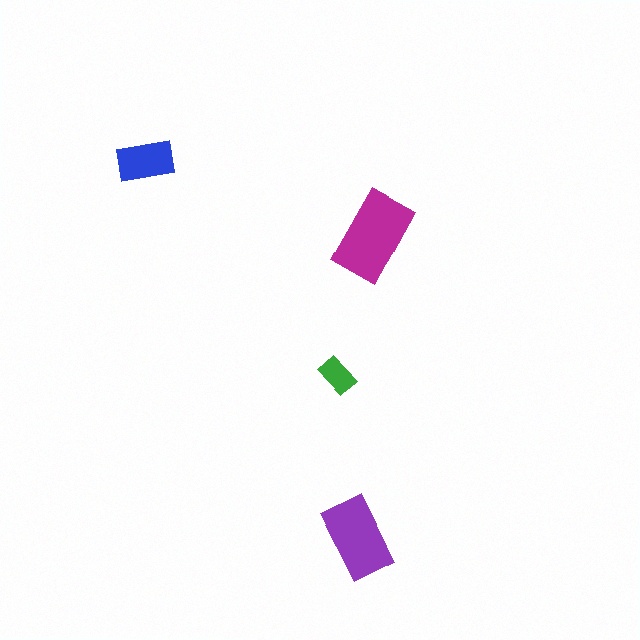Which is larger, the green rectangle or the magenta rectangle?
The magenta one.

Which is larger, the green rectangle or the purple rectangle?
The purple one.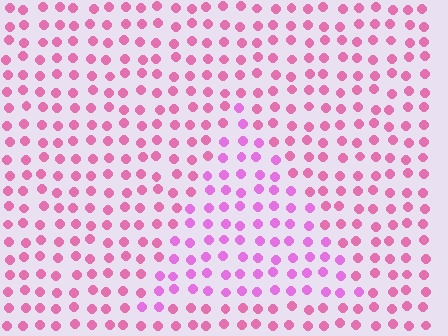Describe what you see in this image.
The image is filled with small pink elements in a uniform arrangement. A triangle-shaped region is visible where the elements are tinted to a slightly different hue, forming a subtle color boundary.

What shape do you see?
I see a triangle.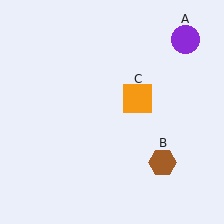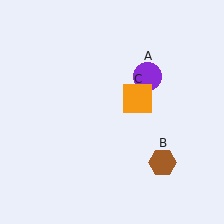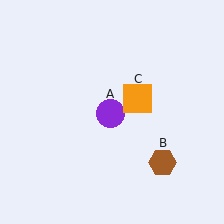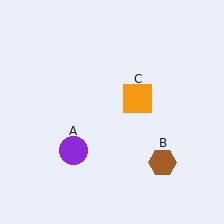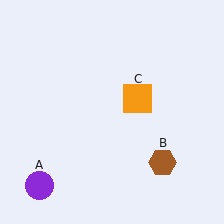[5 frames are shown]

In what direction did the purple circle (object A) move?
The purple circle (object A) moved down and to the left.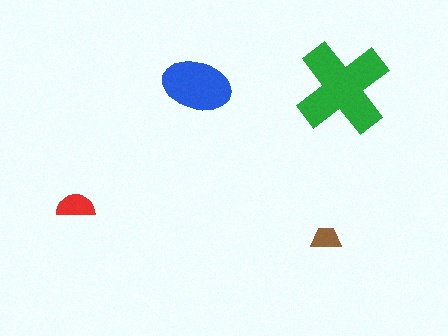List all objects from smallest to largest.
The brown trapezoid, the red semicircle, the blue ellipse, the green cross.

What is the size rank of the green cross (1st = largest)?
1st.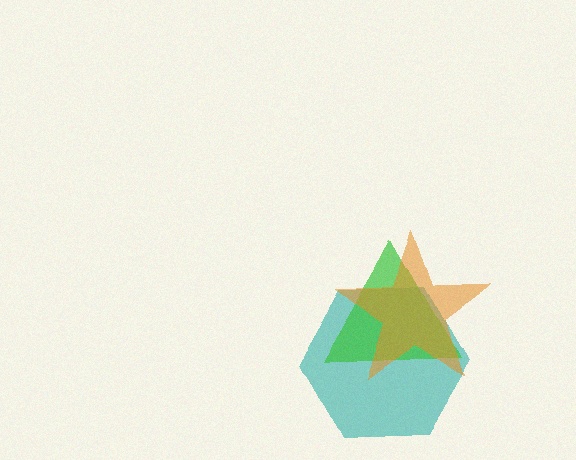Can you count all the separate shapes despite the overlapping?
Yes, there are 3 separate shapes.